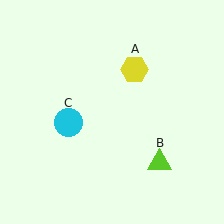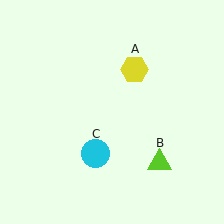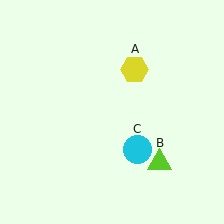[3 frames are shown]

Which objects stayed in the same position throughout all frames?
Yellow hexagon (object A) and lime triangle (object B) remained stationary.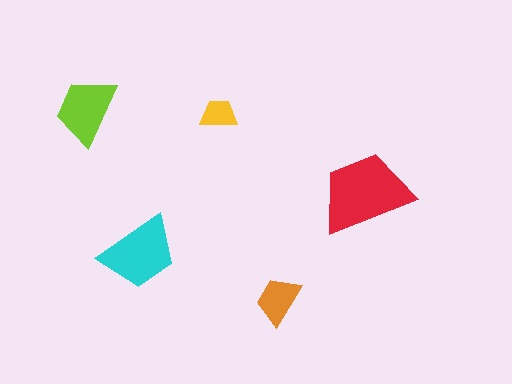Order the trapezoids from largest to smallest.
the red one, the cyan one, the lime one, the orange one, the yellow one.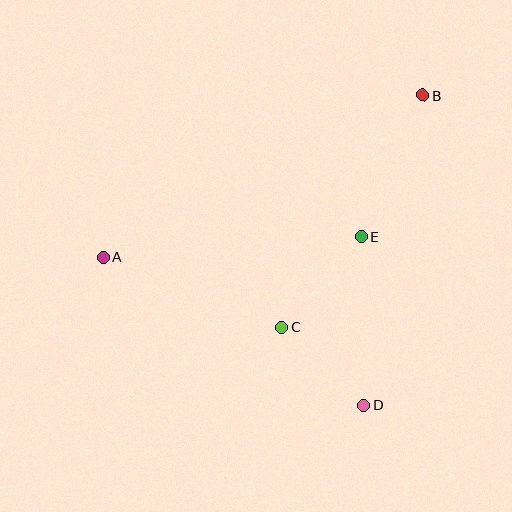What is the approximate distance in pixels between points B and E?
The distance between B and E is approximately 155 pixels.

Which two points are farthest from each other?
Points A and B are farthest from each other.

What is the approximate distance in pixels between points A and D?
The distance between A and D is approximately 300 pixels.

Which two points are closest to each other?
Points C and D are closest to each other.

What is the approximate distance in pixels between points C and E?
The distance between C and E is approximately 120 pixels.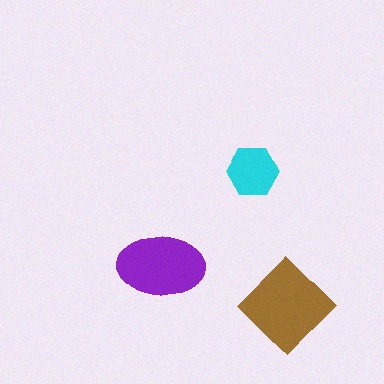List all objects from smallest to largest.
The cyan hexagon, the purple ellipse, the brown diamond.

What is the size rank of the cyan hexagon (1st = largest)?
3rd.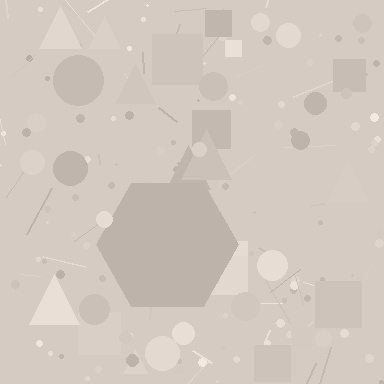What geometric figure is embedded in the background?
A hexagon is embedded in the background.